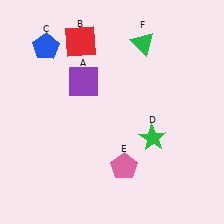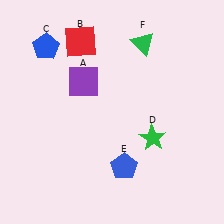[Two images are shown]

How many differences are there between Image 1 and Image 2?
There is 1 difference between the two images.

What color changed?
The pentagon (E) changed from pink in Image 1 to blue in Image 2.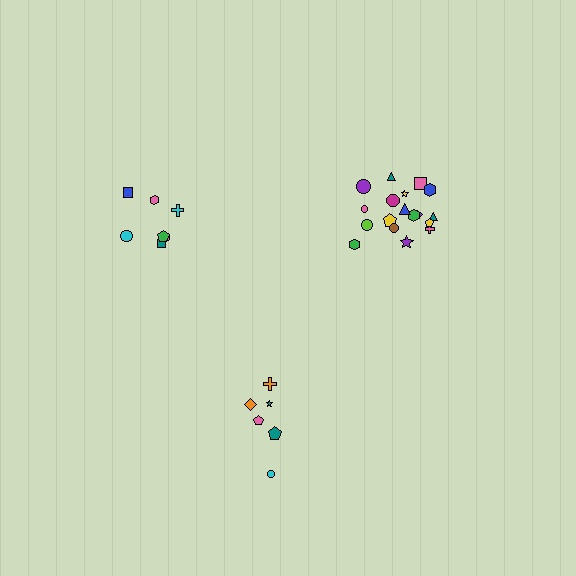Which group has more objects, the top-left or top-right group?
The top-right group.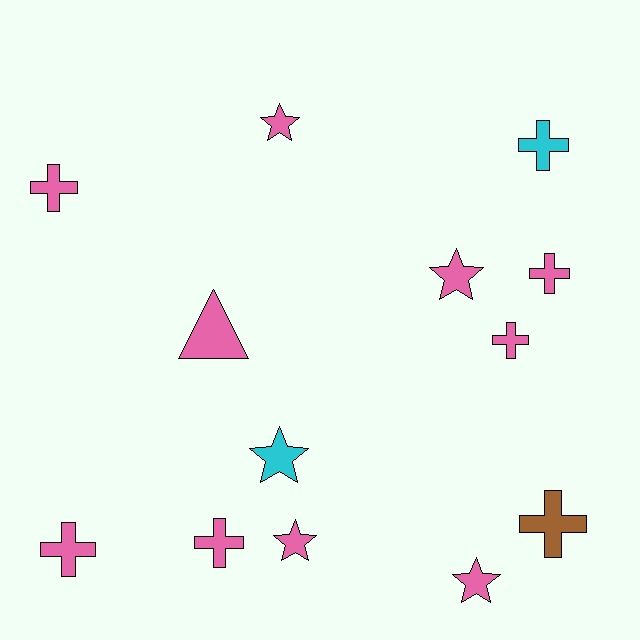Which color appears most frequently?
Pink, with 10 objects.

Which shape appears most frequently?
Cross, with 7 objects.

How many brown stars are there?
There are no brown stars.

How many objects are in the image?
There are 13 objects.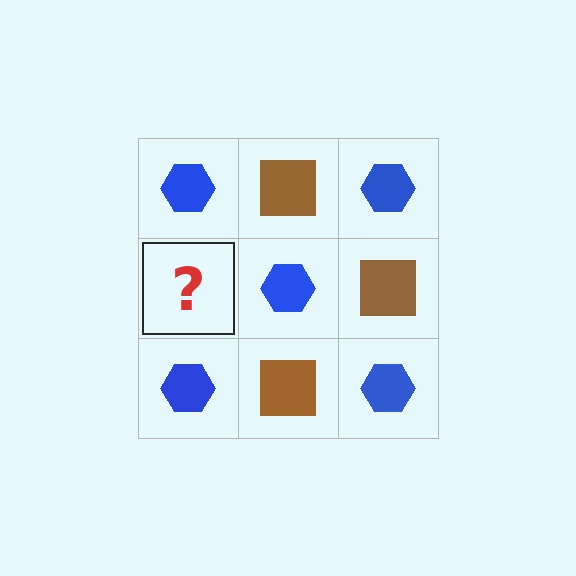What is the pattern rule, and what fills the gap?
The rule is that it alternates blue hexagon and brown square in a checkerboard pattern. The gap should be filled with a brown square.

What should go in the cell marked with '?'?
The missing cell should contain a brown square.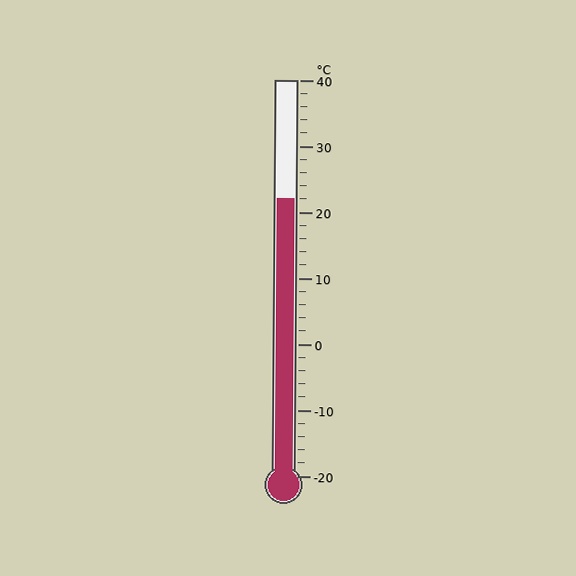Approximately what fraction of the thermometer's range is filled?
The thermometer is filled to approximately 70% of its range.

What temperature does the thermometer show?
The thermometer shows approximately 22°C.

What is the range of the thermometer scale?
The thermometer scale ranges from -20°C to 40°C.